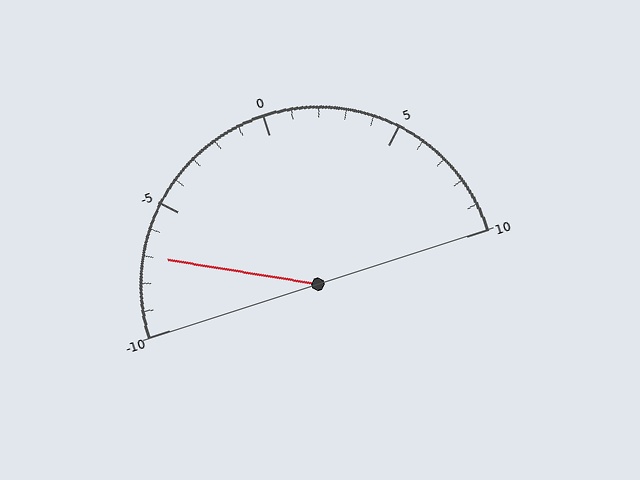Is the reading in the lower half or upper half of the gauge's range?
The reading is in the lower half of the range (-10 to 10).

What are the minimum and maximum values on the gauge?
The gauge ranges from -10 to 10.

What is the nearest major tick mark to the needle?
The nearest major tick mark is -5.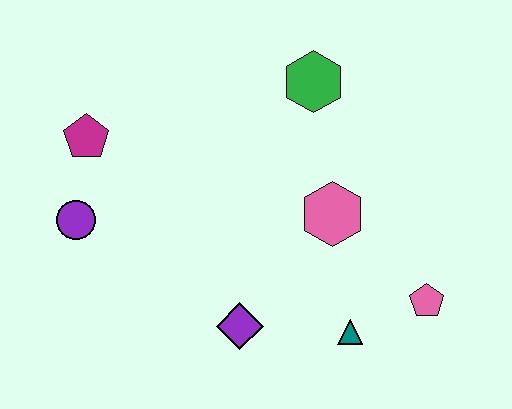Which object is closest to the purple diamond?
The teal triangle is closest to the purple diamond.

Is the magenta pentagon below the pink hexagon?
No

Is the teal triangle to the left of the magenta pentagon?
No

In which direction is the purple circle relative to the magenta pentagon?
The purple circle is below the magenta pentagon.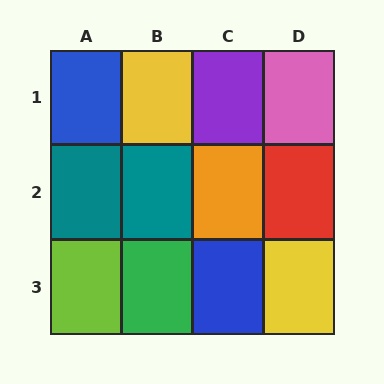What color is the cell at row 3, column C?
Blue.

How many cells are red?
1 cell is red.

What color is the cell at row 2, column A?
Teal.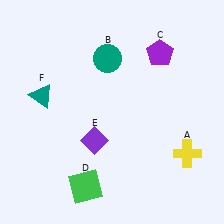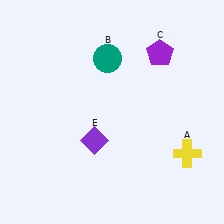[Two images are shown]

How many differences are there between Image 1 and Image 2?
There are 2 differences between the two images.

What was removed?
The teal triangle (F), the green square (D) were removed in Image 2.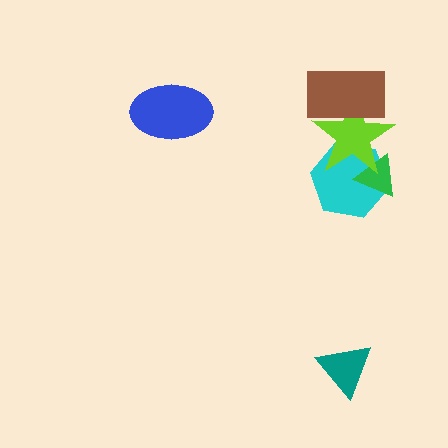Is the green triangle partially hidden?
Yes, it is partially covered by another shape.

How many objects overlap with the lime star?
3 objects overlap with the lime star.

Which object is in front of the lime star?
The brown rectangle is in front of the lime star.